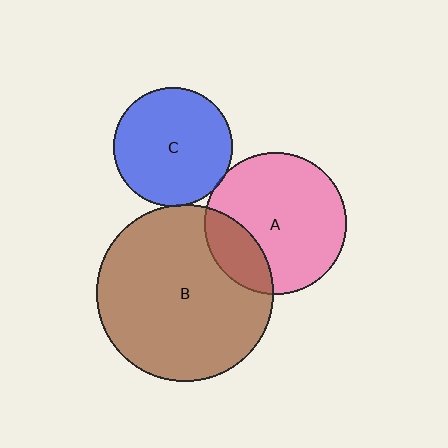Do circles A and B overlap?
Yes.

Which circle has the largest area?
Circle B (brown).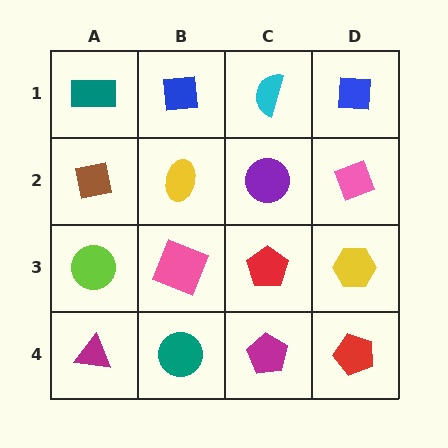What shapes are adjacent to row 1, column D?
A pink diamond (row 2, column D), a cyan semicircle (row 1, column C).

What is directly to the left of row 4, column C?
A teal circle.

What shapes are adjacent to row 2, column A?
A teal rectangle (row 1, column A), a lime circle (row 3, column A), a yellow ellipse (row 2, column B).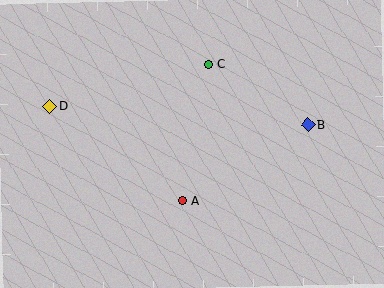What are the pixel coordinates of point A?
Point A is at (183, 201).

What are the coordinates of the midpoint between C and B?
The midpoint between C and B is at (258, 95).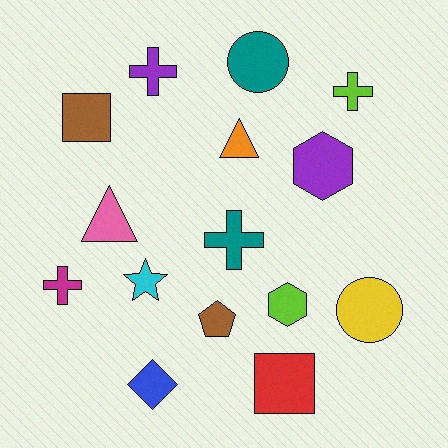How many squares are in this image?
There are 2 squares.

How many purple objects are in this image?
There are 2 purple objects.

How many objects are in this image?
There are 15 objects.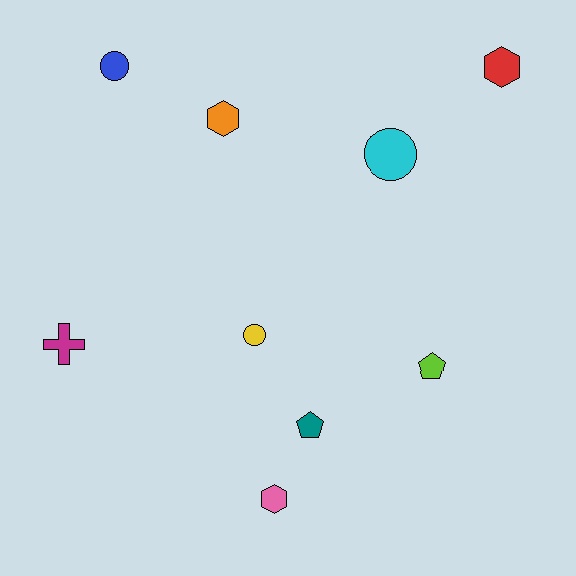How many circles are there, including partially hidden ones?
There are 3 circles.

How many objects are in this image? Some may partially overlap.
There are 9 objects.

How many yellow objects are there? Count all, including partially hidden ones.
There is 1 yellow object.